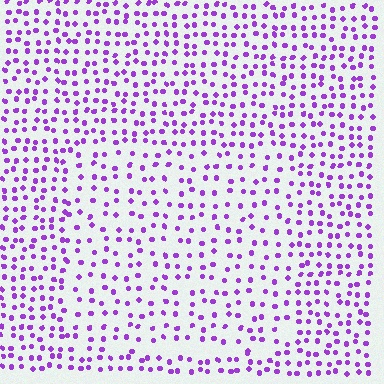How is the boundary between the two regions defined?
The boundary is defined by a change in element density (approximately 1.6x ratio). All elements are the same color, size, and shape.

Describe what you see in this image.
The image contains small purple elements arranged at two different densities. A rectangle-shaped region is visible where the elements are less densely packed than the surrounding area.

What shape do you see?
I see a rectangle.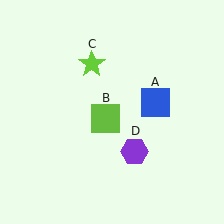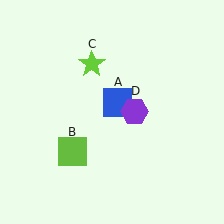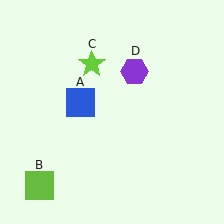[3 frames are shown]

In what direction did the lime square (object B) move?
The lime square (object B) moved down and to the left.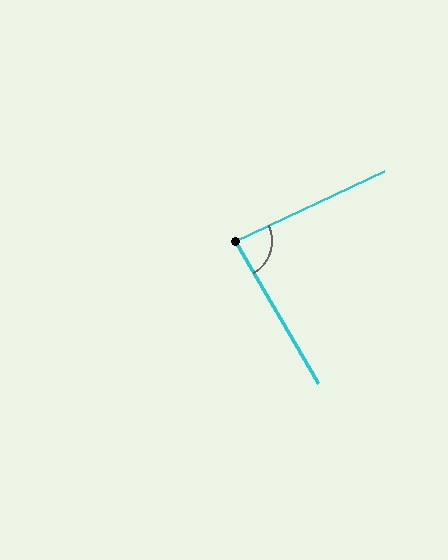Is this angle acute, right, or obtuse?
It is acute.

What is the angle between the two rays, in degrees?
Approximately 85 degrees.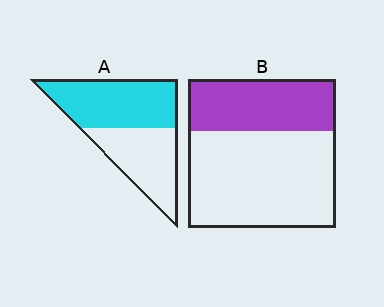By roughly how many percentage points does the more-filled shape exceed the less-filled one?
By roughly 20 percentage points (A over B).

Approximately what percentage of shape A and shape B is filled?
A is approximately 55% and B is approximately 35%.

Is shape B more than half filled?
No.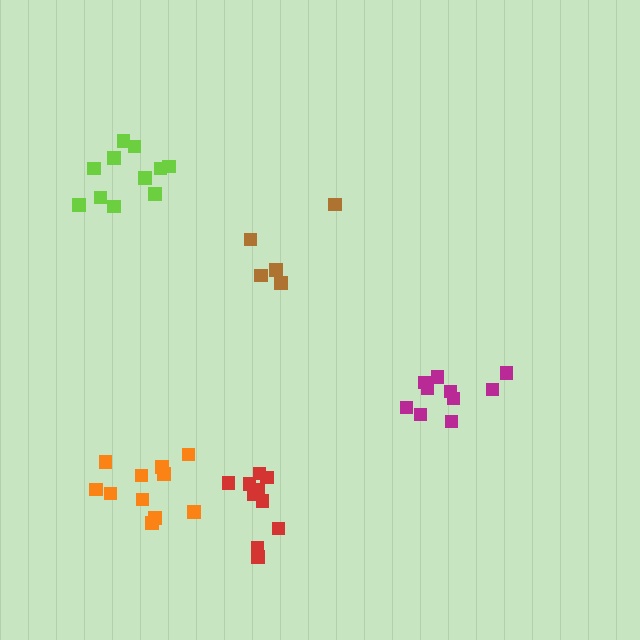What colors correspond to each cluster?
The clusters are colored: lime, orange, red, magenta, brown.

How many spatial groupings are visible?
There are 5 spatial groupings.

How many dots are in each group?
Group 1: 11 dots, Group 2: 11 dots, Group 3: 10 dots, Group 4: 10 dots, Group 5: 5 dots (47 total).